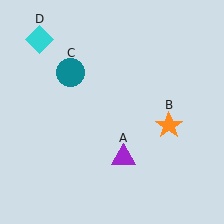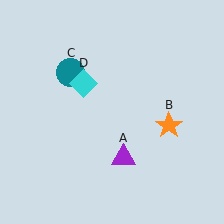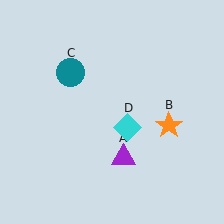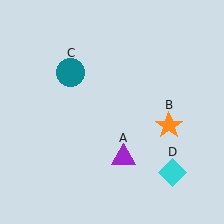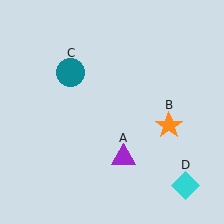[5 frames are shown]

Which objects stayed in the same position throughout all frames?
Purple triangle (object A) and orange star (object B) and teal circle (object C) remained stationary.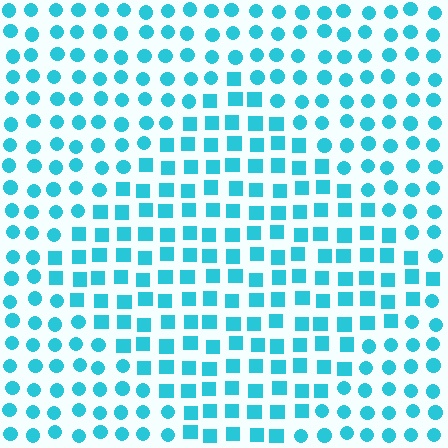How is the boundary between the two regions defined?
The boundary is defined by a change in element shape: squares inside vs. circles outside. All elements share the same color and spacing.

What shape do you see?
I see a diamond.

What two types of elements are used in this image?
The image uses squares inside the diamond region and circles outside it.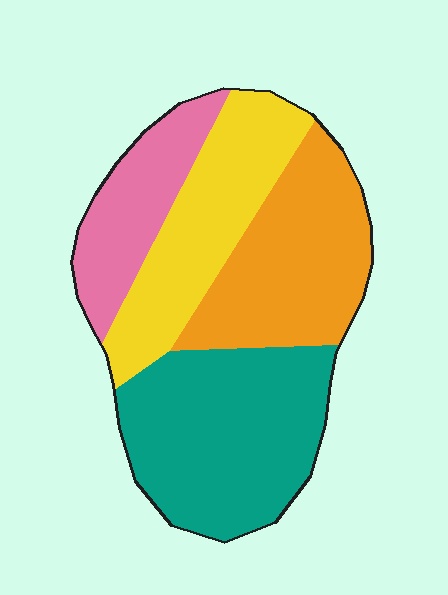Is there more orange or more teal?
Teal.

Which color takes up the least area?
Pink, at roughly 15%.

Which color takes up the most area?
Teal, at roughly 35%.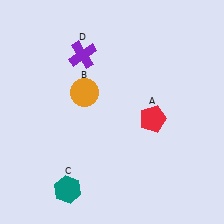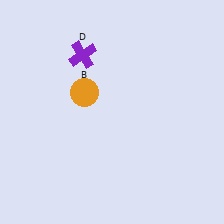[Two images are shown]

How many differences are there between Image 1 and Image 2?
There are 2 differences between the two images.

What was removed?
The teal hexagon (C), the red pentagon (A) were removed in Image 2.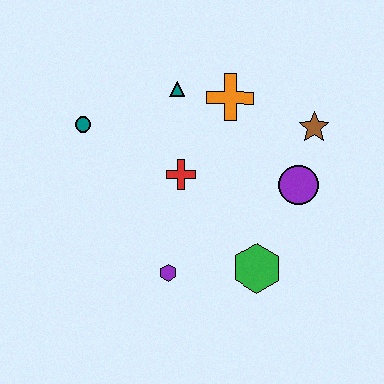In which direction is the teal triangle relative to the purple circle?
The teal triangle is to the left of the purple circle.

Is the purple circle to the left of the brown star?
Yes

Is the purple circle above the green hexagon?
Yes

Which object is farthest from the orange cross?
The purple hexagon is farthest from the orange cross.